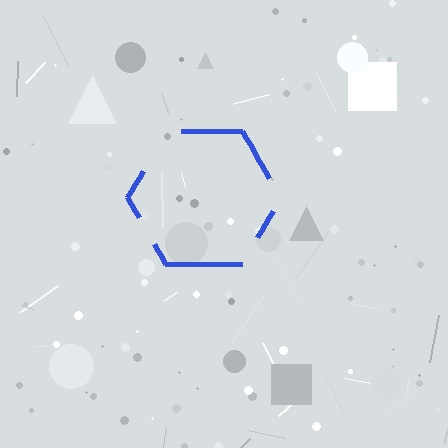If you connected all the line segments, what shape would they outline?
They would outline a hexagon.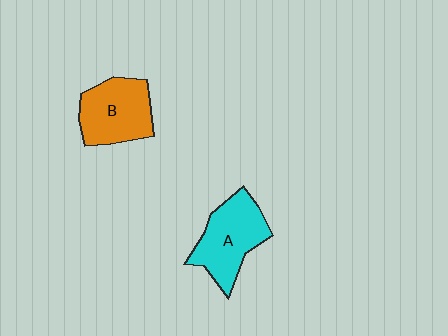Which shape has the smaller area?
Shape B (orange).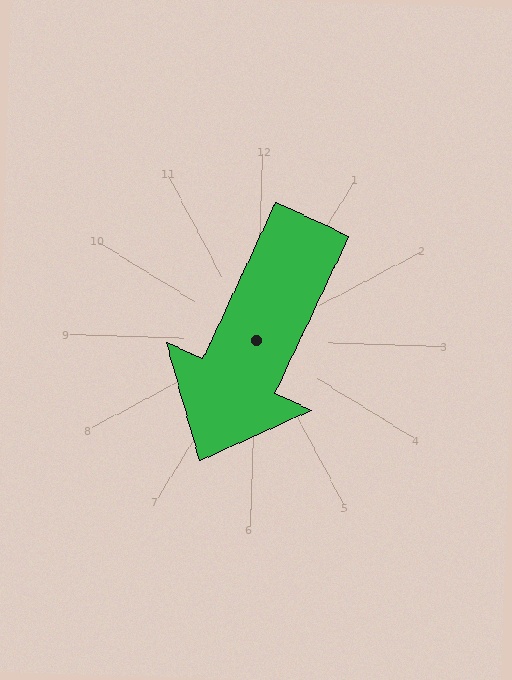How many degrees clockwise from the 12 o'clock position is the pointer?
Approximately 203 degrees.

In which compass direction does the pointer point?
Southwest.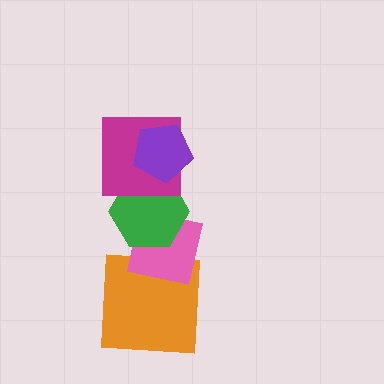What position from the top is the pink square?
The pink square is 4th from the top.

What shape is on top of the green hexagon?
The magenta square is on top of the green hexagon.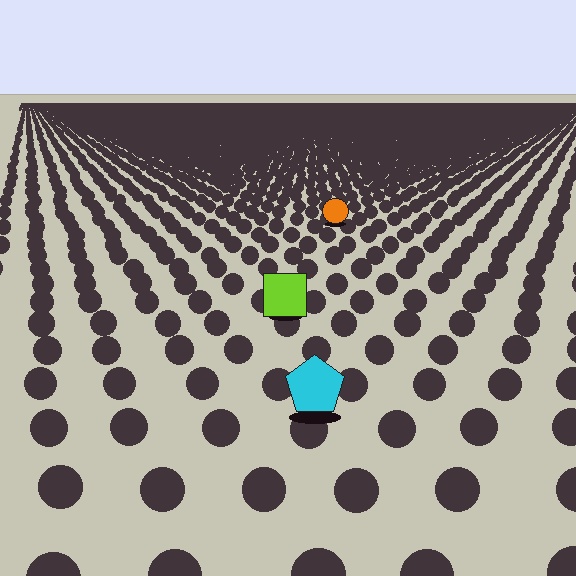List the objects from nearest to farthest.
From nearest to farthest: the cyan pentagon, the lime square, the orange circle.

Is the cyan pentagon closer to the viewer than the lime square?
Yes. The cyan pentagon is closer — you can tell from the texture gradient: the ground texture is coarser near it.